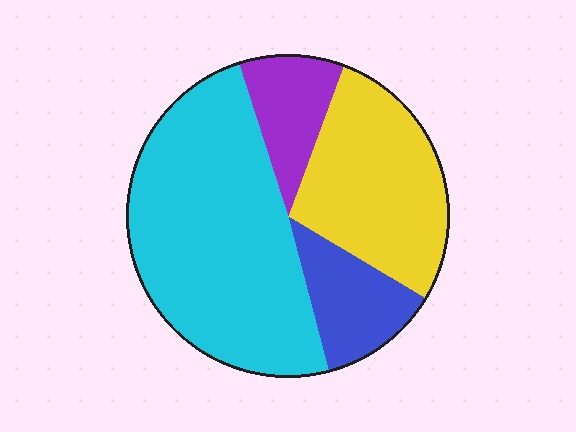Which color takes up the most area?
Cyan, at roughly 50%.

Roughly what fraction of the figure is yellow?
Yellow takes up about one quarter (1/4) of the figure.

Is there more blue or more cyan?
Cyan.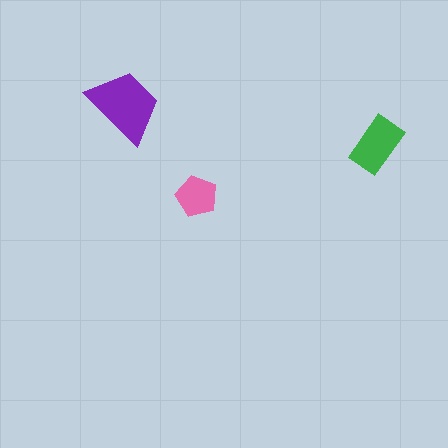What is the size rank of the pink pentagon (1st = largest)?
3rd.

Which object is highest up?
The purple trapezoid is topmost.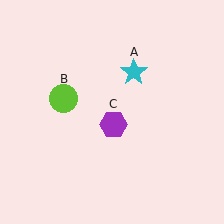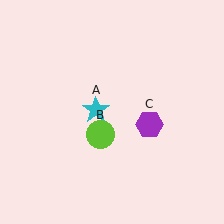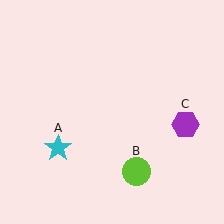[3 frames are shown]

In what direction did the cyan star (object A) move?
The cyan star (object A) moved down and to the left.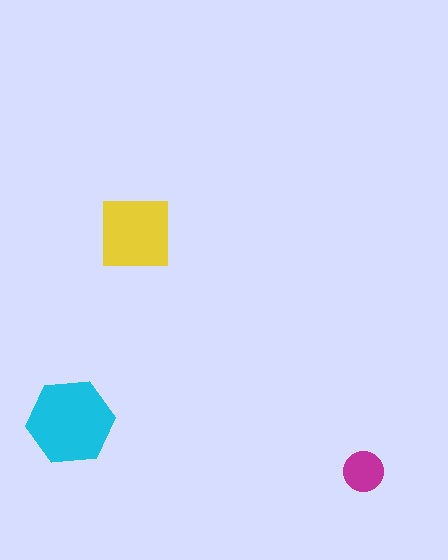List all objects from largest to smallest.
The cyan hexagon, the yellow square, the magenta circle.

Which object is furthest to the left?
The cyan hexagon is leftmost.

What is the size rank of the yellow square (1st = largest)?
2nd.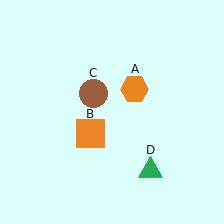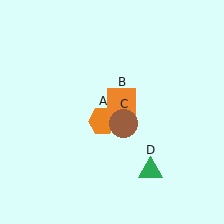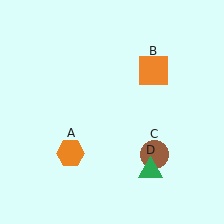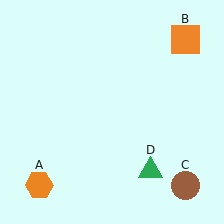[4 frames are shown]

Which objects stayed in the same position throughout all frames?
Green triangle (object D) remained stationary.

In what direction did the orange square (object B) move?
The orange square (object B) moved up and to the right.